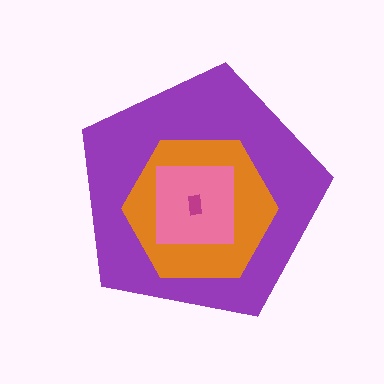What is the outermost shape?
The purple pentagon.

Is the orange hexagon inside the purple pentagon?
Yes.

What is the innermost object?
The magenta rectangle.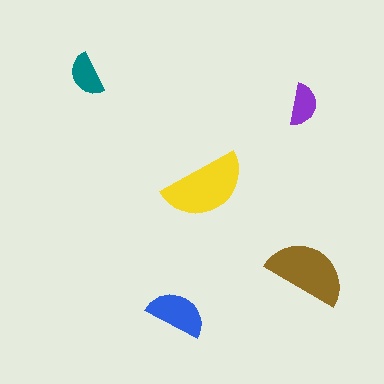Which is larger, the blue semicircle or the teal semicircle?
The blue one.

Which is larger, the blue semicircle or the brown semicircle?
The brown one.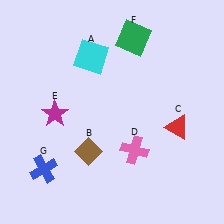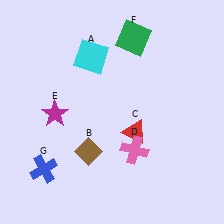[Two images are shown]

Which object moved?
The red triangle (C) moved left.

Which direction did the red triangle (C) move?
The red triangle (C) moved left.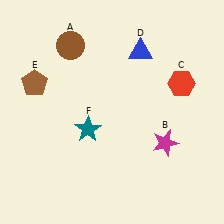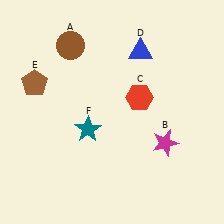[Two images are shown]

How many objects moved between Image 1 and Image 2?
1 object moved between the two images.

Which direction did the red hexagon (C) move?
The red hexagon (C) moved left.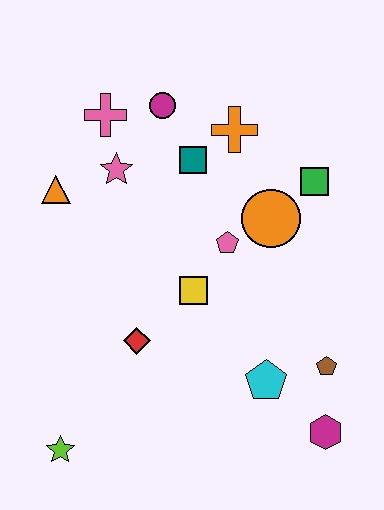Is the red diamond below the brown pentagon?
No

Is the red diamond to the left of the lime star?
No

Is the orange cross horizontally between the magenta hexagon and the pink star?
Yes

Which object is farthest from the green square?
The lime star is farthest from the green square.